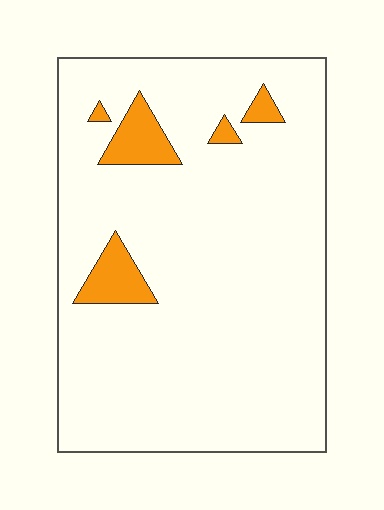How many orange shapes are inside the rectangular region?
5.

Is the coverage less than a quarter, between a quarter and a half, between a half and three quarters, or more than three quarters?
Less than a quarter.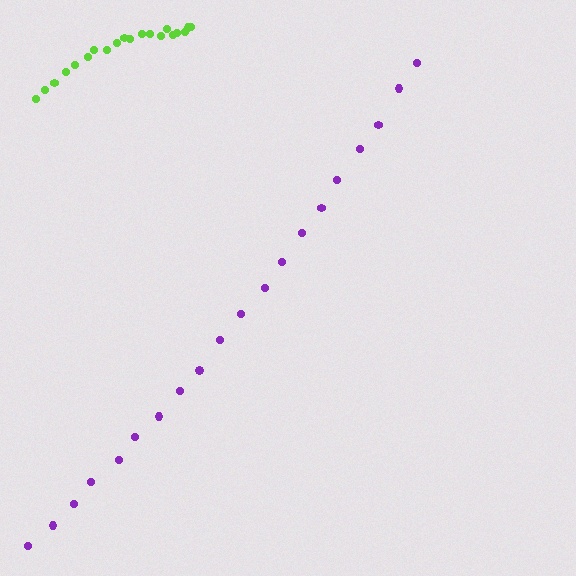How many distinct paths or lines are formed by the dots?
There are 2 distinct paths.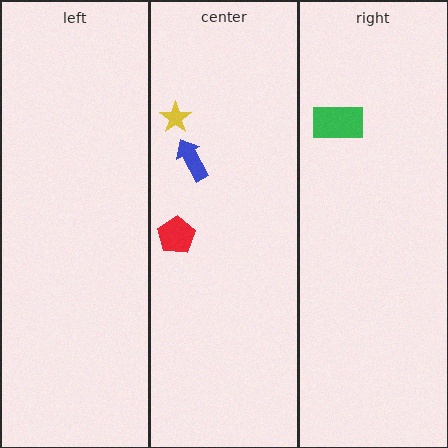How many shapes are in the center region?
3.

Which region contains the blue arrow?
The center region.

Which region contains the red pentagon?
The center region.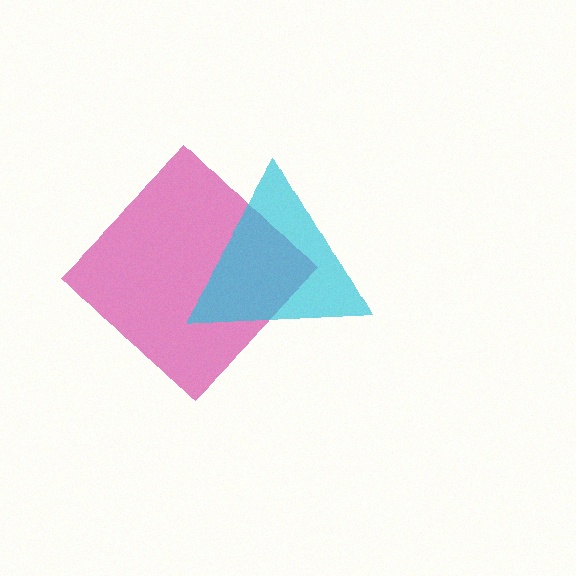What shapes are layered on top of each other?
The layered shapes are: a magenta diamond, a cyan triangle.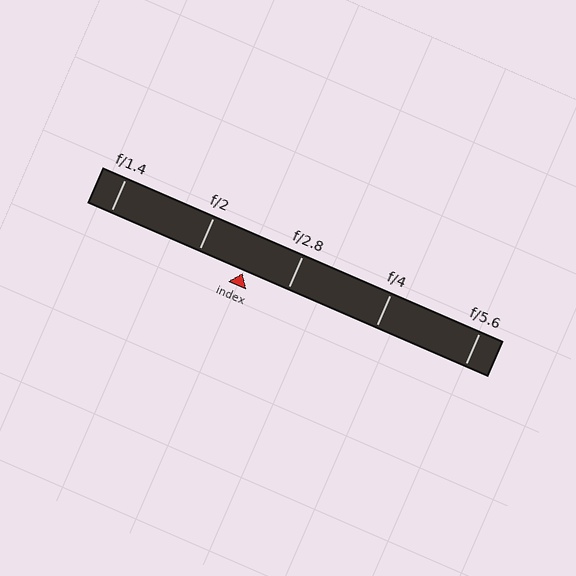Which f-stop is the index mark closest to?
The index mark is closest to f/2.8.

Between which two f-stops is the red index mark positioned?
The index mark is between f/2 and f/2.8.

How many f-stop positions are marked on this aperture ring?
There are 5 f-stop positions marked.